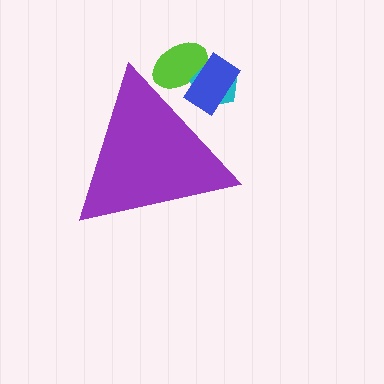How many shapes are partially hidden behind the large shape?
3 shapes are partially hidden.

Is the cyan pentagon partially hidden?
Yes, the cyan pentagon is partially hidden behind the purple triangle.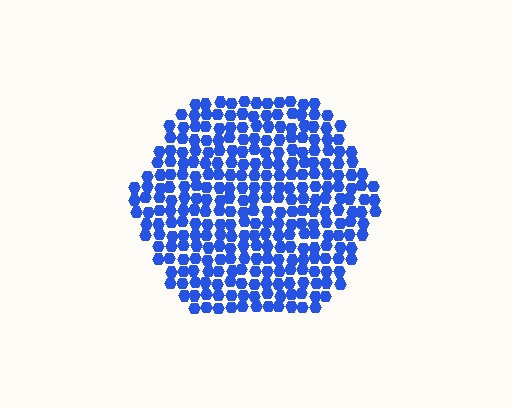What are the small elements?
The small elements are hexagons.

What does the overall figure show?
The overall figure shows a hexagon.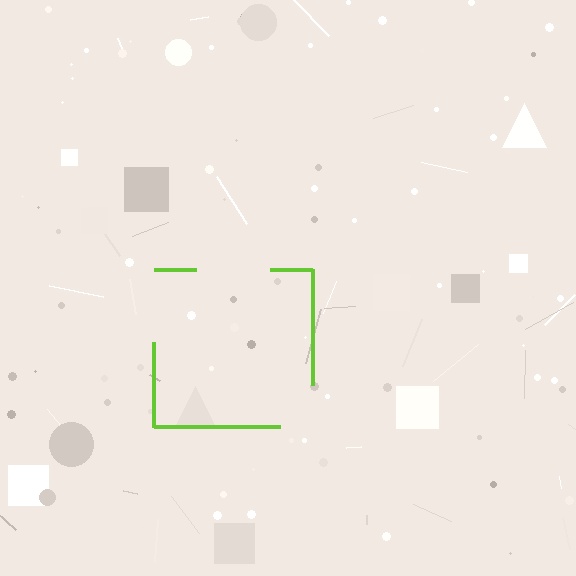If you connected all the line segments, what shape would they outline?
They would outline a square.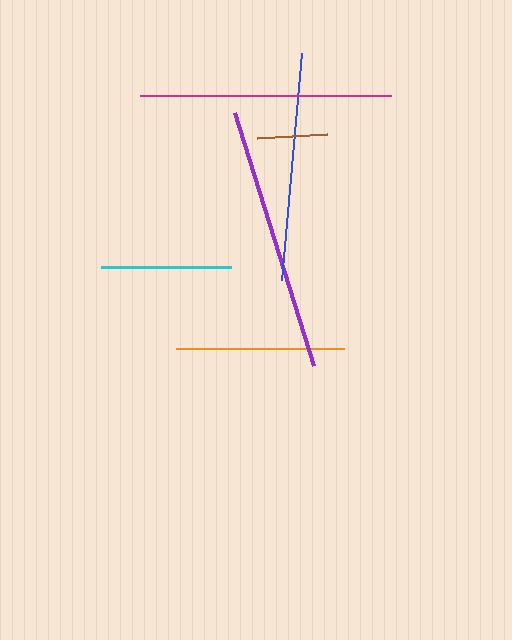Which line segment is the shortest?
The brown line is the shortest at approximately 71 pixels.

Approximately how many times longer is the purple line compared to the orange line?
The purple line is approximately 1.6 times the length of the orange line.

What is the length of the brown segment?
The brown segment is approximately 71 pixels long.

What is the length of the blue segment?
The blue segment is approximately 228 pixels long.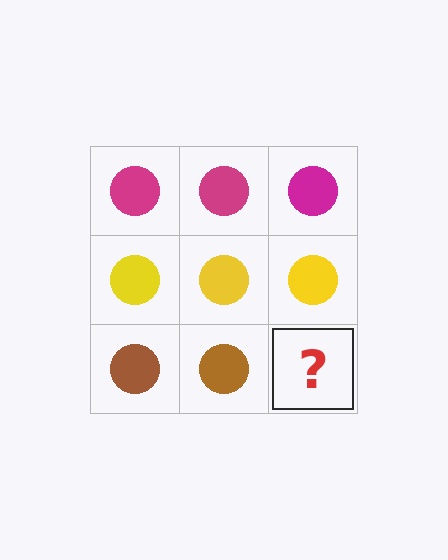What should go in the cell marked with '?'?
The missing cell should contain a brown circle.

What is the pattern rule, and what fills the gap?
The rule is that each row has a consistent color. The gap should be filled with a brown circle.